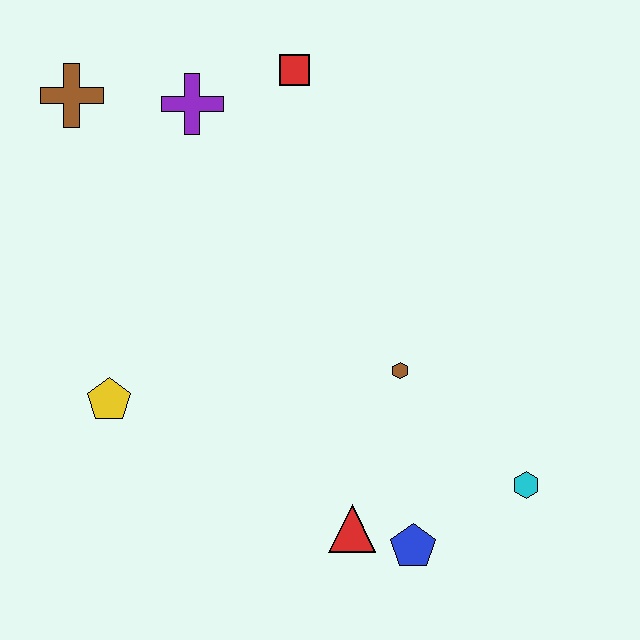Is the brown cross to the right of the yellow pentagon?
No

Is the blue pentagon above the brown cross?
No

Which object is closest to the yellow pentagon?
The red triangle is closest to the yellow pentagon.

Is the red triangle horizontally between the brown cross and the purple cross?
No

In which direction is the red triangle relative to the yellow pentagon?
The red triangle is to the right of the yellow pentagon.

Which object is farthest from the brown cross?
The cyan hexagon is farthest from the brown cross.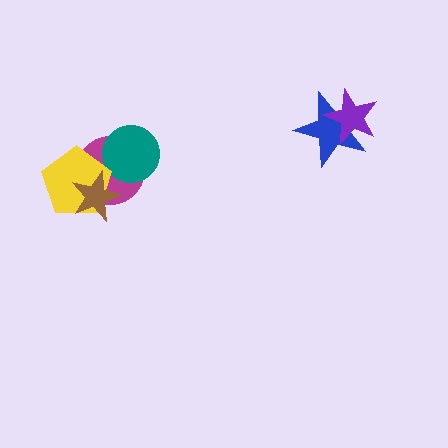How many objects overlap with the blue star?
1 object overlaps with the blue star.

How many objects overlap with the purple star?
1 object overlaps with the purple star.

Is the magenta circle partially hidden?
Yes, it is partially covered by another shape.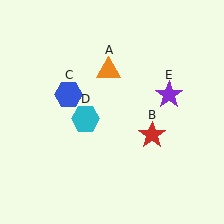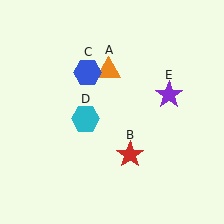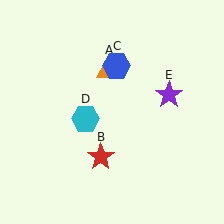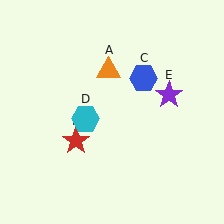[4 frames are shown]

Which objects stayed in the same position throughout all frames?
Orange triangle (object A) and cyan hexagon (object D) and purple star (object E) remained stationary.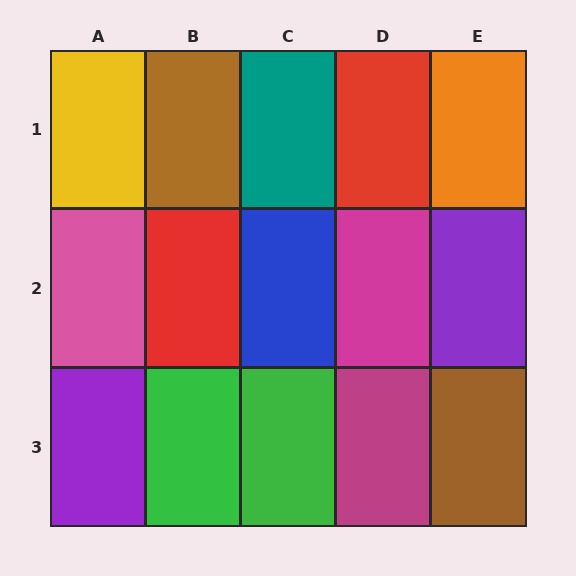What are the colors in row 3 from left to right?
Purple, green, green, magenta, brown.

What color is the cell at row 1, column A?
Yellow.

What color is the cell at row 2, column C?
Blue.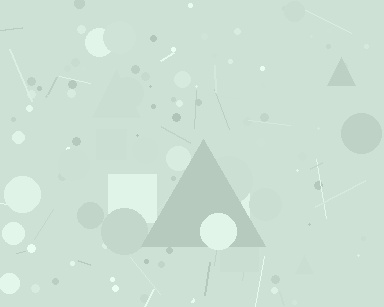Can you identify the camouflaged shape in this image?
The camouflaged shape is a triangle.